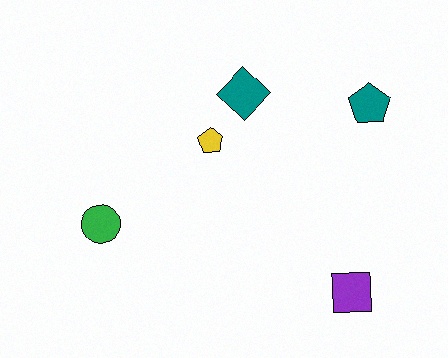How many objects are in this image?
There are 5 objects.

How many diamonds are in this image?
There is 1 diamond.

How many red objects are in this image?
There are no red objects.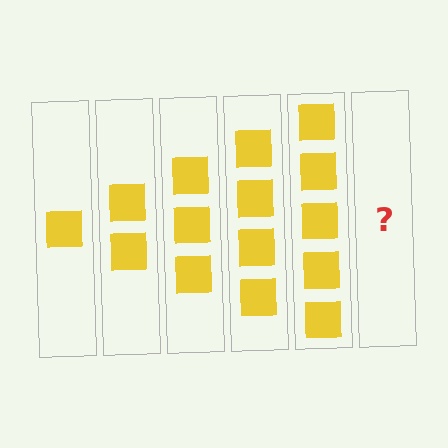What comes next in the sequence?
The next element should be 6 squares.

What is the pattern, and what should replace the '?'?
The pattern is that each step adds one more square. The '?' should be 6 squares.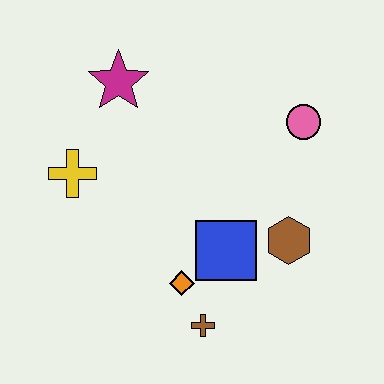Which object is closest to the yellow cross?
The magenta star is closest to the yellow cross.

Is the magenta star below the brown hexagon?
No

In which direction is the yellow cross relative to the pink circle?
The yellow cross is to the left of the pink circle.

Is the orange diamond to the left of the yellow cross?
No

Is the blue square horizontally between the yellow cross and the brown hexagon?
Yes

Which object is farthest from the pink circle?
The yellow cross is farthest from the pink circle.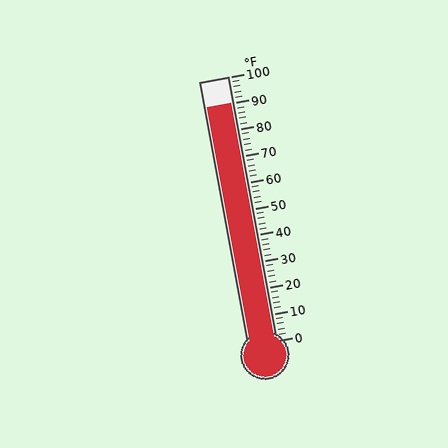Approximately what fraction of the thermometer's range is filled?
The thermometer is filled to approximately 90% of its range.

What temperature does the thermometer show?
The thermometer shows approximately 90°F.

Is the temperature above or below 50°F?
The temperature is above 50°F.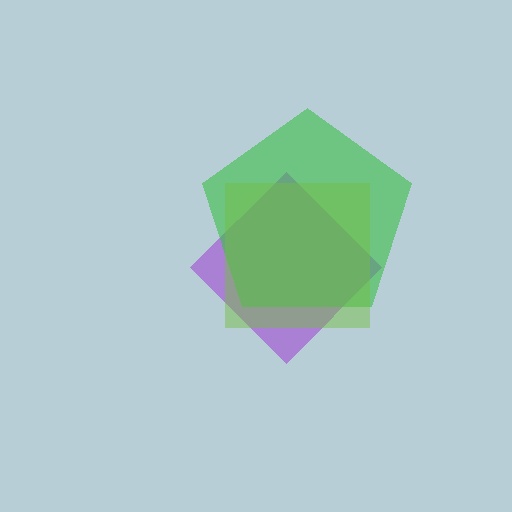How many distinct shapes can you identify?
There are 3 distinct shapes: a purple diamond, a green pentagon, a lime square.